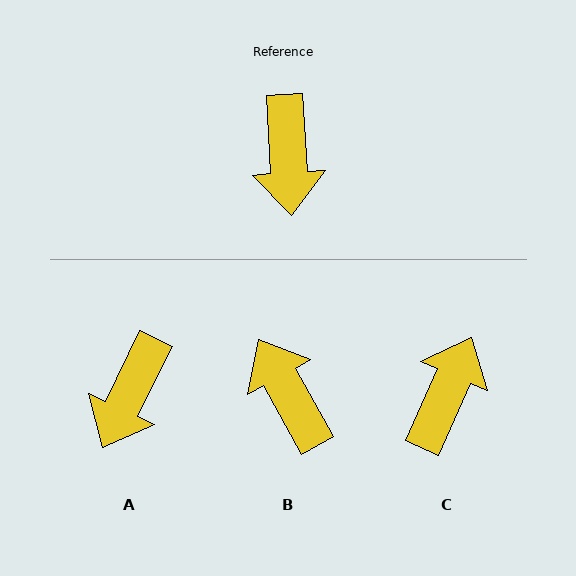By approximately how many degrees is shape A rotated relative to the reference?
Approximately 29 degrees clockwise.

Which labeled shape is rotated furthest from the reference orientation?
B, about 154 degrees away.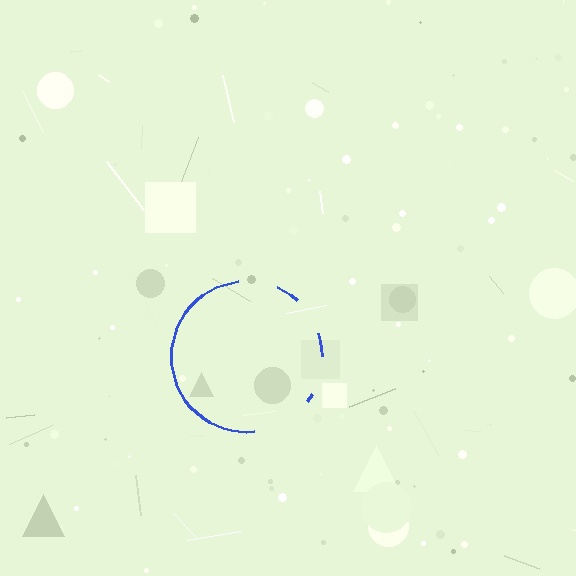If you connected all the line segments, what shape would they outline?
They would outline a circle.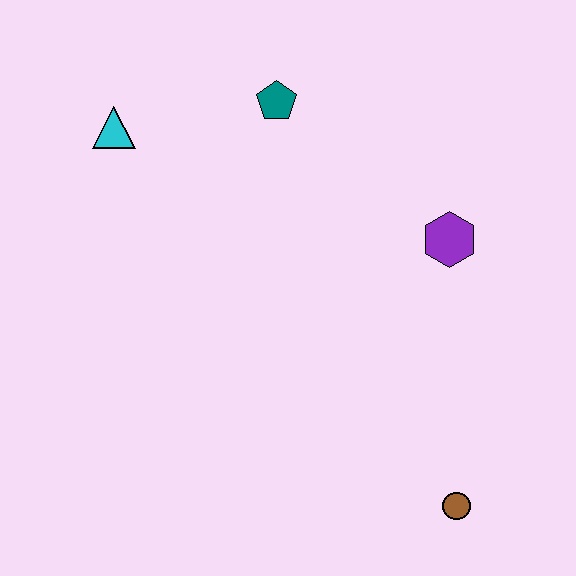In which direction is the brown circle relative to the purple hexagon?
The brown circle is below the purple hexagon.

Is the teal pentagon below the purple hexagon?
No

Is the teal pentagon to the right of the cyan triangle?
Yes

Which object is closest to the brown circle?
The purple hexagon is closest to the brown circle.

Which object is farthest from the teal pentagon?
The brown circle is farthest from the teal pentagon.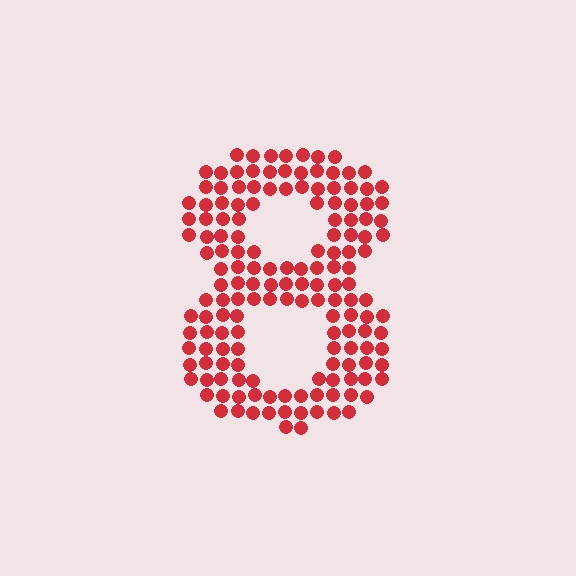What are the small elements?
The small elements are circles.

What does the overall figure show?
The overall figure shows the digit 8.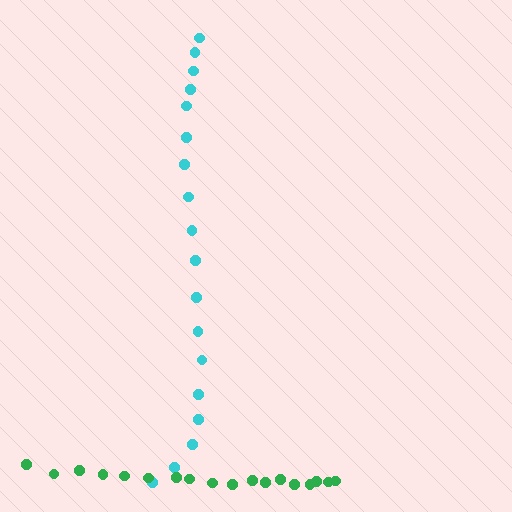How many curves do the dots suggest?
There are 2 distinct paths.